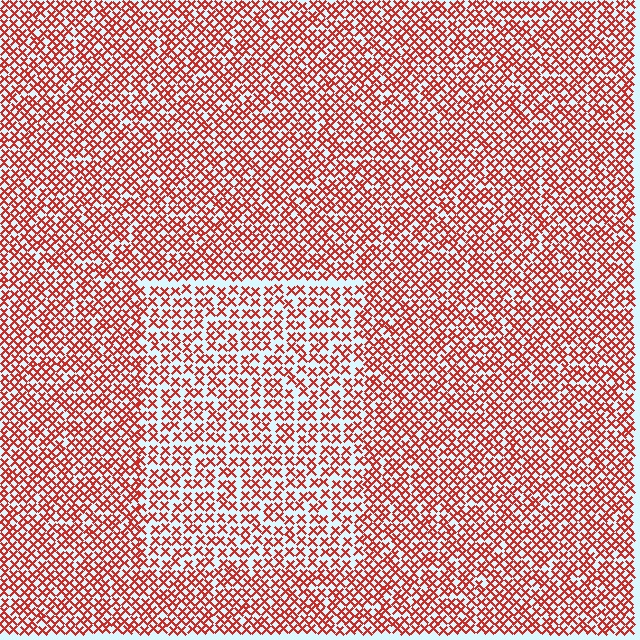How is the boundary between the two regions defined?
The boundary is defined by a change in element density (approximately 1.5x ratio). All elements are the same color, size, and shape.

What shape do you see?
I see a rectangle.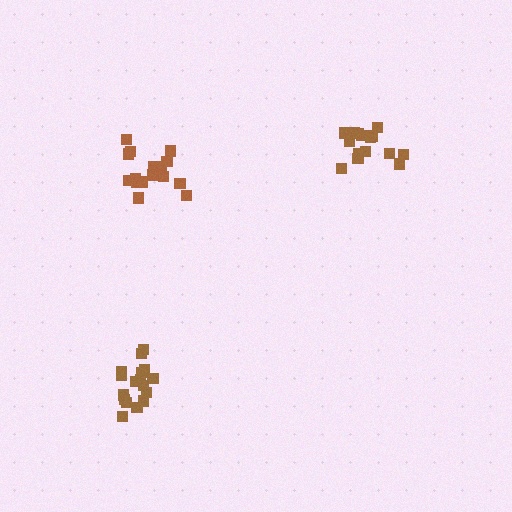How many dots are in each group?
Group 1: 18 dots, Group 2: 17 dots, Group 3: 15 dots (50 total).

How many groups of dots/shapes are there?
There are 3 groups.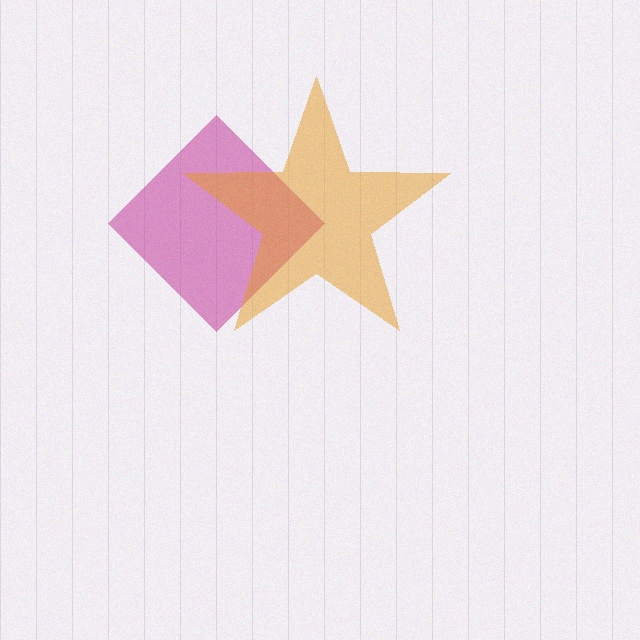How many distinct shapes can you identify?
There are 2 distinct shapes: a magenta diamond, an orange star.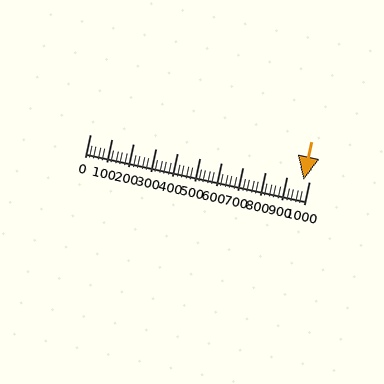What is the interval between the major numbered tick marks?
The major tick marks are spaced 100 units apart.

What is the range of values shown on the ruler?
The ruler shows values from 0 to 1000.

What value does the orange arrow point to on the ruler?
The orange arrow points to approximately 974.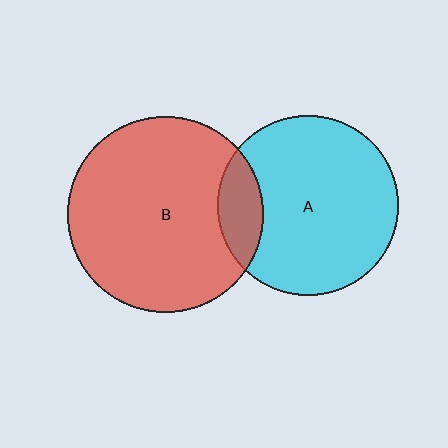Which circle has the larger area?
Circle B (red).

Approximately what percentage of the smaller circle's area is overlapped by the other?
Approximately 15%.